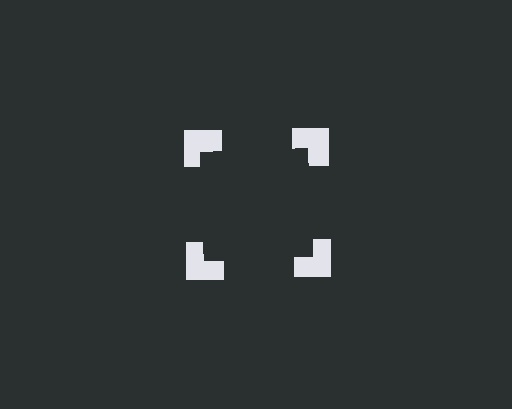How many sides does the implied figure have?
4 sides.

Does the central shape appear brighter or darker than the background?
It typically appears slightly darker than the background, even though no actual brightness change is drawn.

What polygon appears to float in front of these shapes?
An illusory square — its edges are inferred from the aligned wedge cuts in the notched squares, not physically drawn.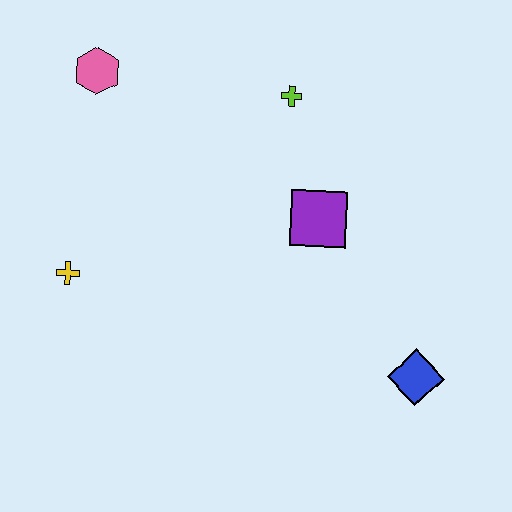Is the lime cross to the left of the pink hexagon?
No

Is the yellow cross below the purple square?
Yes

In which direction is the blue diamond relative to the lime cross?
The blue diamond is below the lime cross.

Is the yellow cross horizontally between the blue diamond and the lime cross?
No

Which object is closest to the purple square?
The lime cross is closest to the purple square.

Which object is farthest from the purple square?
The pink hexagon is farthest from the purple square.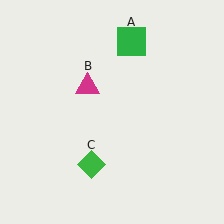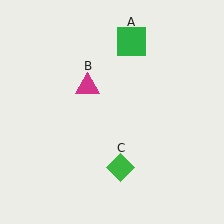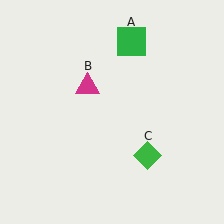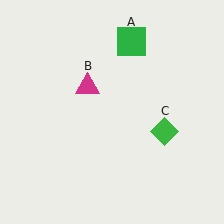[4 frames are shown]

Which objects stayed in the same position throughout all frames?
Green square (object A) and magenta triangle (object B) remained stationary.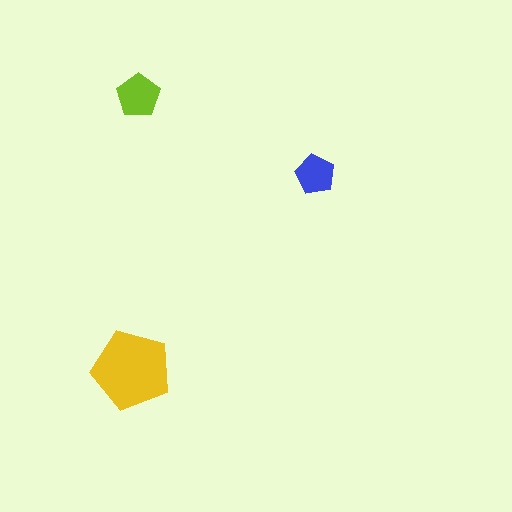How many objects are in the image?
There are 3 objects in the image.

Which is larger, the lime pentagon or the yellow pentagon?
The yellow one.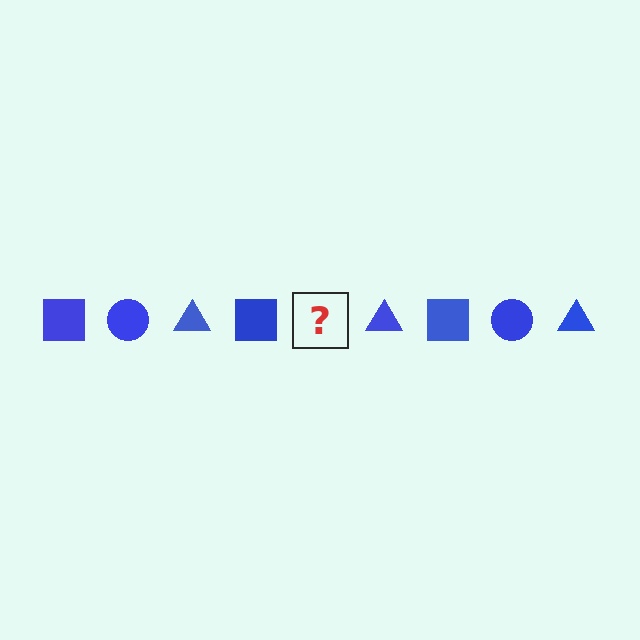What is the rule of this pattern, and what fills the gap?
The rule is that the pattern cycles through square, circle, triangle shapes in blue. The gap should be filled with a blue circle.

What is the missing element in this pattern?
The missing element is a blue circle.